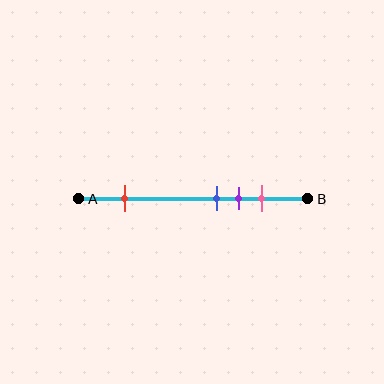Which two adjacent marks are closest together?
The blue and purple marks are the closest adjacent pair.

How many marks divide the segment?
There are 4 marks dividing the segment.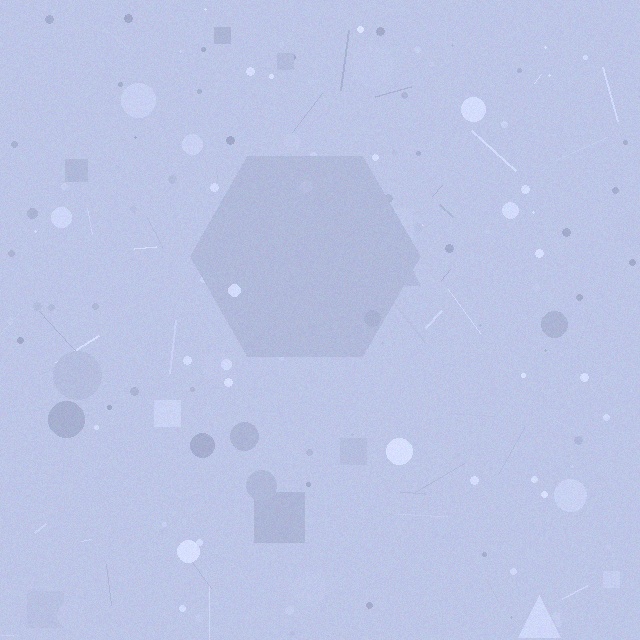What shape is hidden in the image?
A hexagon is hidden in the image.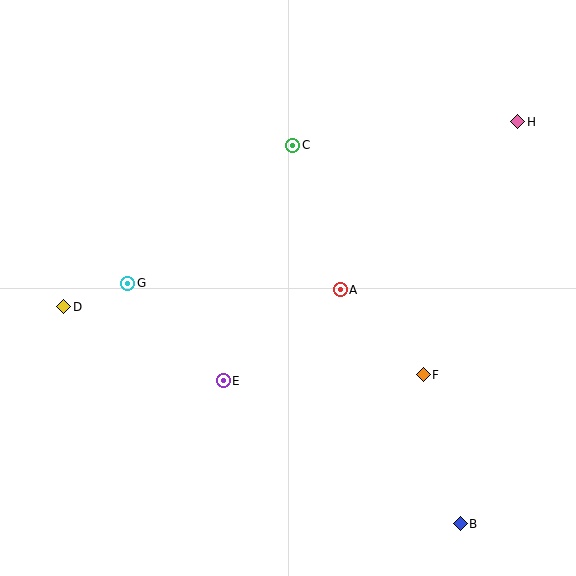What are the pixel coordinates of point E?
Point E is at (223, 381).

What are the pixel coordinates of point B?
Point B is at (460, 524).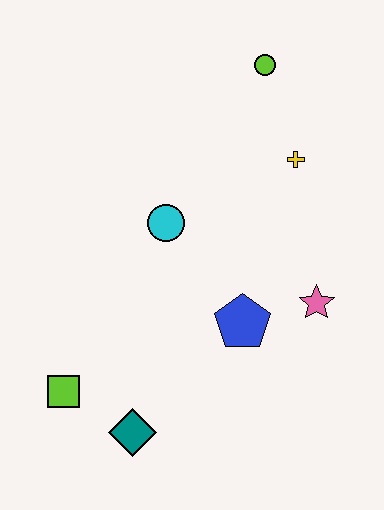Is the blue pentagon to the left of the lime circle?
Yes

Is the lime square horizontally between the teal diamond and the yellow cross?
No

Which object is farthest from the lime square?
The lime circle is farthest from the lime square.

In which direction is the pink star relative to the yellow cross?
The pink star is below the yellow cross.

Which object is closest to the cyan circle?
The blue pentagon is closest to the cyan circle.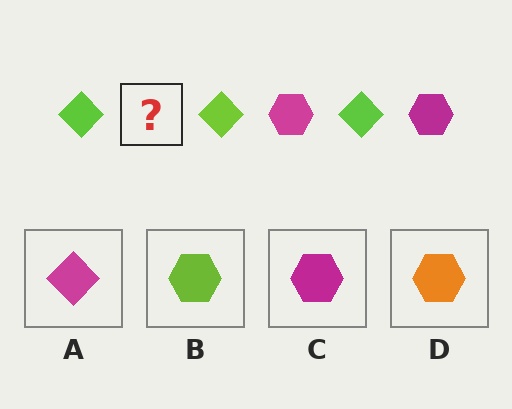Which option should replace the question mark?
Option C.